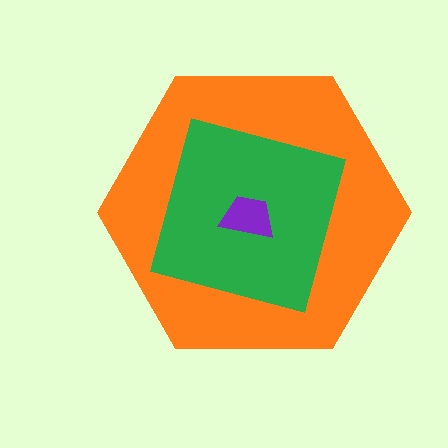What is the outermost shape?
The orange hexagon.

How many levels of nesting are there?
3.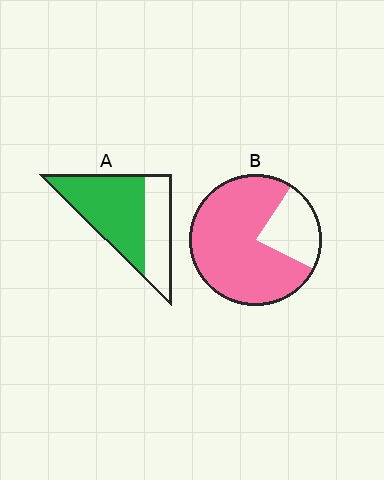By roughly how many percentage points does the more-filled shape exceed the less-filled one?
By roughly 15 percentage points (B over A).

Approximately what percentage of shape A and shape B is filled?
A is approximately 65% and B is approximately 75%.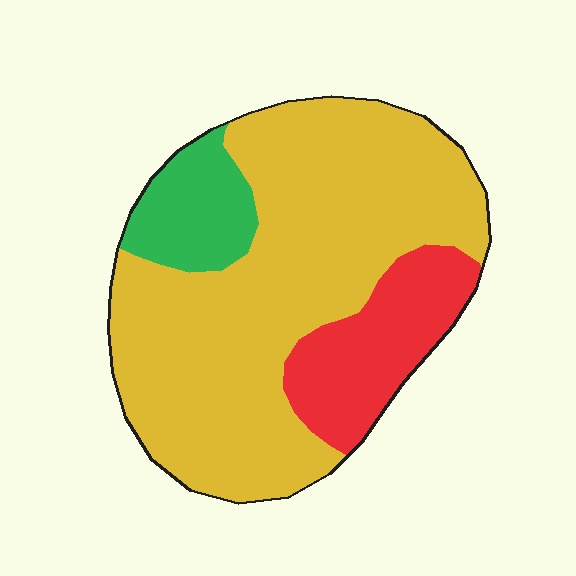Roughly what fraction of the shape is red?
Red covers 18% of the shape.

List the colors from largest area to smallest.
From largest to smallest: yellow, red, green.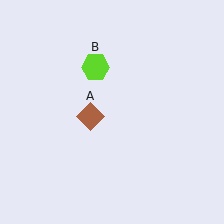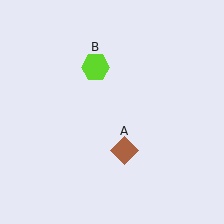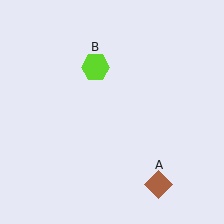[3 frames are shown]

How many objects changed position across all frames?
1 object changed position: brown diamond (object A).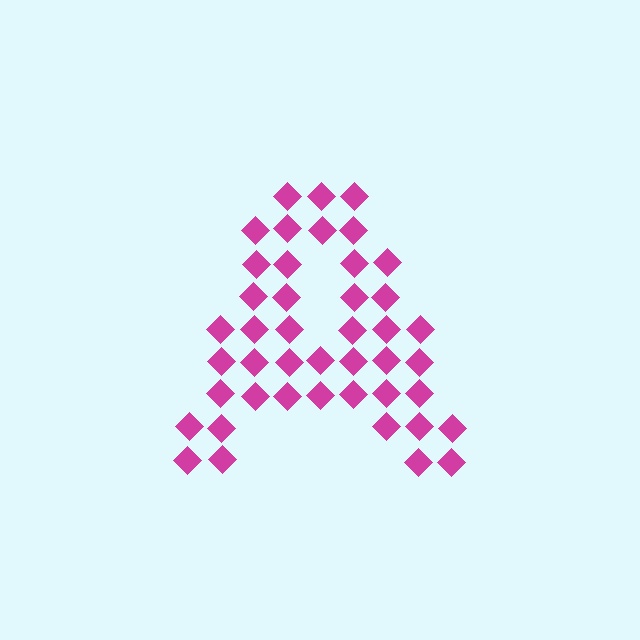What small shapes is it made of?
It is made of small diamonds.